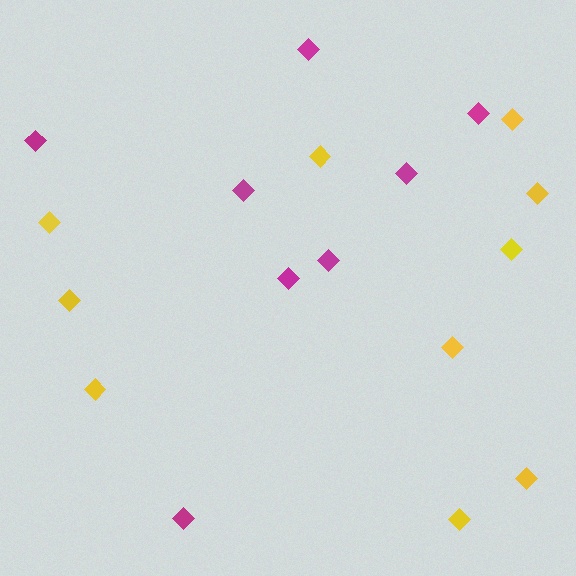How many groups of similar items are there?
There are 2 groups: one group of magenta diamonds (8) and one group of yellow diamonds (10).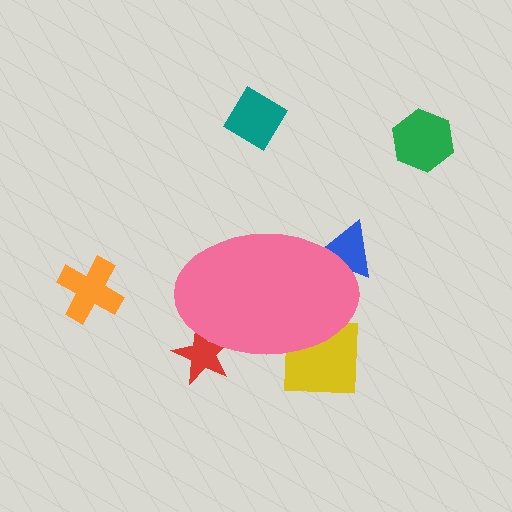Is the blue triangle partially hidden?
Yes, the blue triangle is partially hidden behind the pink ellipse.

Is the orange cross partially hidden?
No, the orange cross is fully visible.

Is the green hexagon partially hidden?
No, the green hexagon is fully visible.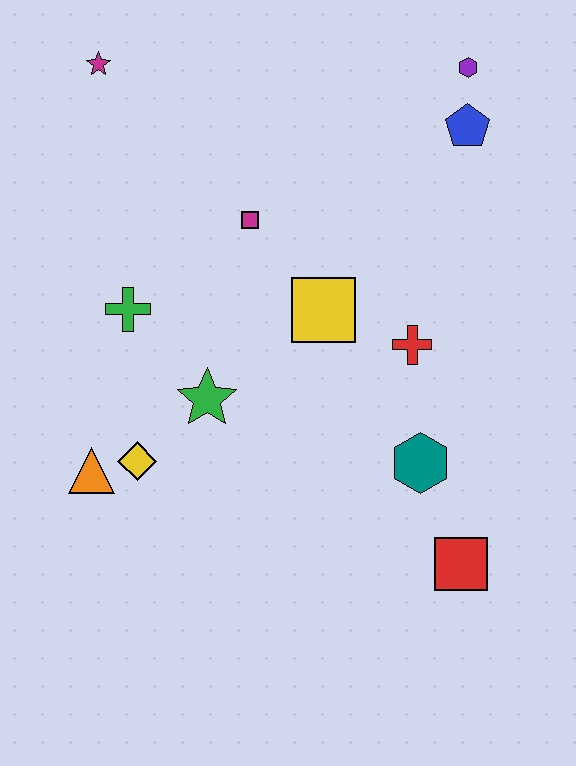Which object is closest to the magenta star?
The magenta square is closest to the magenta star.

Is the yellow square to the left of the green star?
No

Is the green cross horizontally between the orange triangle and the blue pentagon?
Yes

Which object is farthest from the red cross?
The magenta star is farthest from the red cross.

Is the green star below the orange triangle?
No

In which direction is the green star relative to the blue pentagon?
The green star is below the blue pentagon.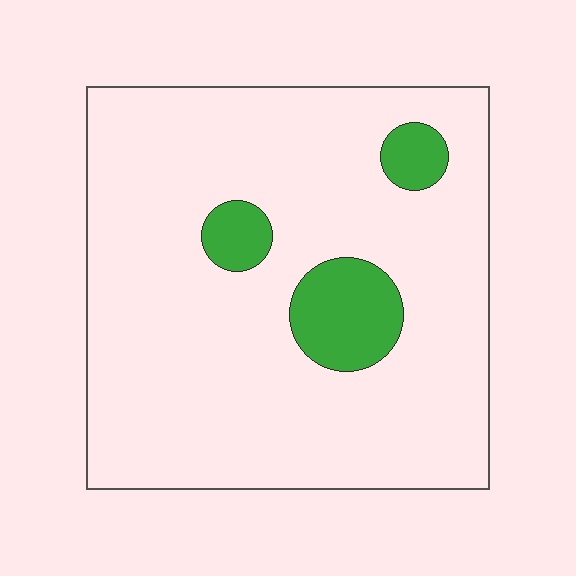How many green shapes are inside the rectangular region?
3.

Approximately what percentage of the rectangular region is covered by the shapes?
Approximately 10%.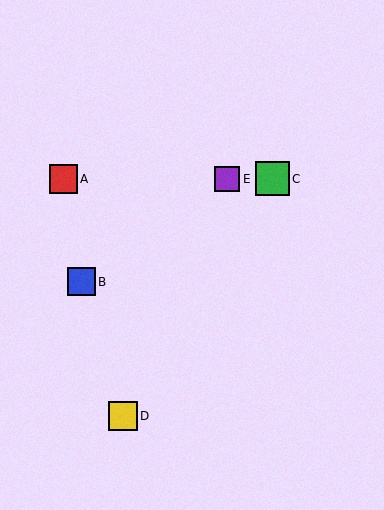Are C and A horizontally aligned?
Yes, both are at y≈179.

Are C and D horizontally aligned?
No, C is at y≈179 and D is at y≈416.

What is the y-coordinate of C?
Object C is at y≈179.